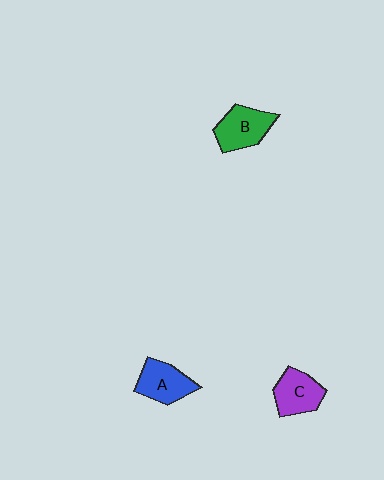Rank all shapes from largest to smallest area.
From largest to smallest: B (green), A (blue), C (purple).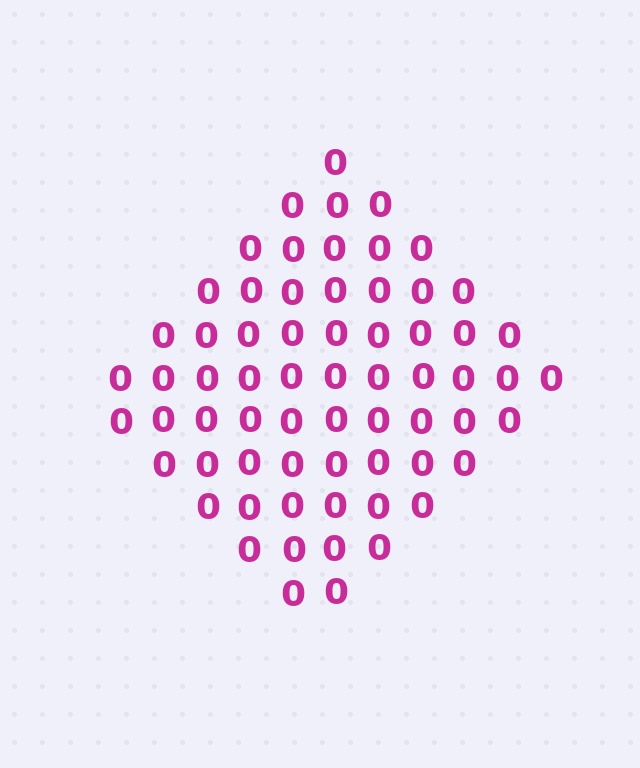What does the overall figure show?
The overall figure shows a diamond.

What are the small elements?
The small elements are digit 0's.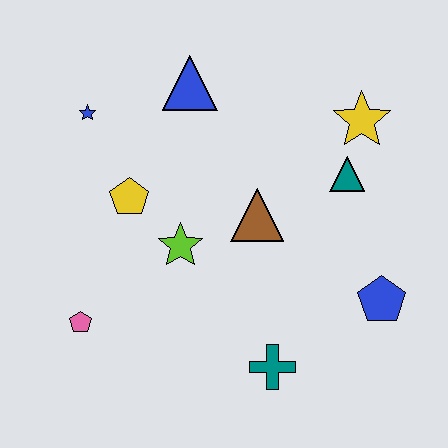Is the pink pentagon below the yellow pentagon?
Yes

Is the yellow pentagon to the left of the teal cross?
Yes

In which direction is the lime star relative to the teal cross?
The lime star is above the teal cross.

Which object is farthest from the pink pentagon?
The yellow star is farthest from the pink pentagon.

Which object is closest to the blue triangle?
The blue star is closest to the blue triangle.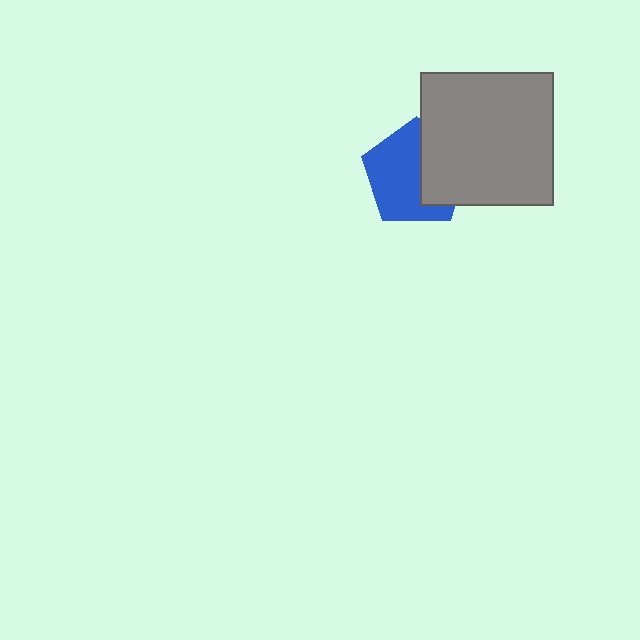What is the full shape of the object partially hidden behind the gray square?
The partially hidden object is a blue pentagon.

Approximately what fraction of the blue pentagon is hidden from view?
Roughly 39% of the blue pentagon is hidden behind the gray square.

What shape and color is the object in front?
The object in front is a gray square.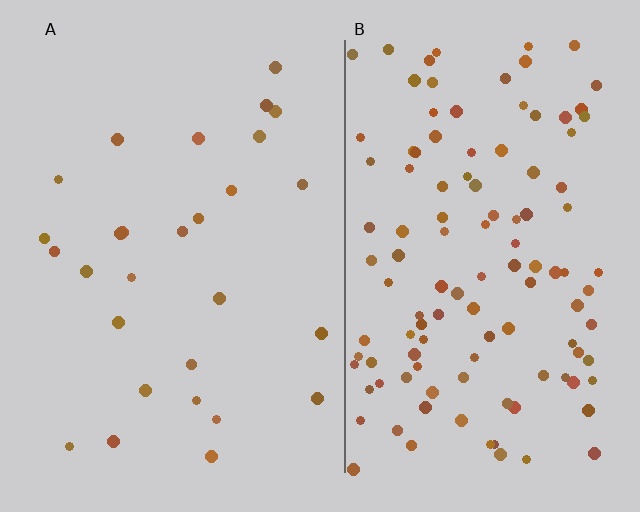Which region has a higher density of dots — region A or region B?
B (the right).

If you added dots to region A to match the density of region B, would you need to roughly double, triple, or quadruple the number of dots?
Approximately quadruple.